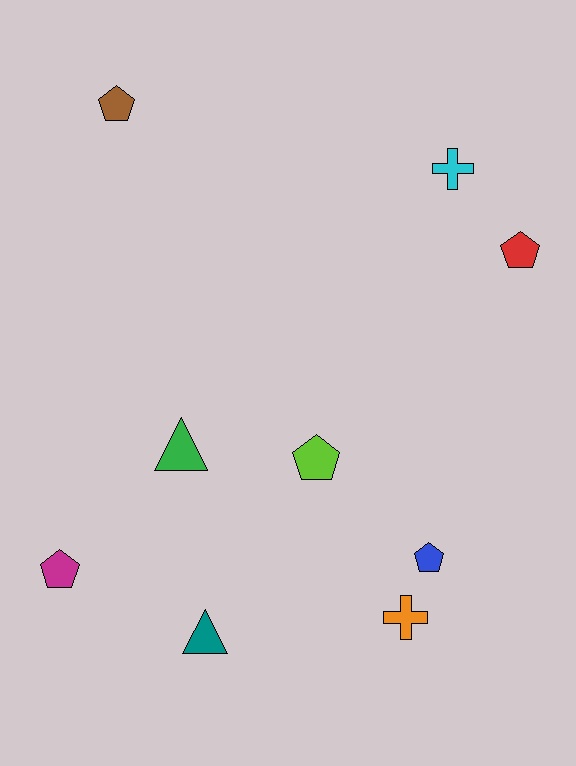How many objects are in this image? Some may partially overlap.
There are 9 objects.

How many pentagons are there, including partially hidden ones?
There are 5 pentagons.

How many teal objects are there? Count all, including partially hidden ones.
There is 1 teal object.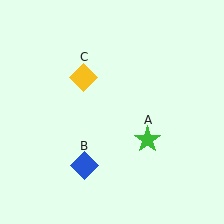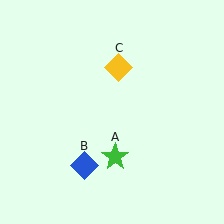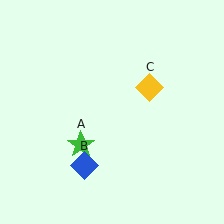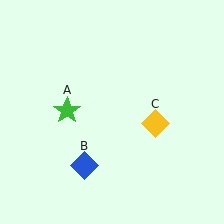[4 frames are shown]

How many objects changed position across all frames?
2 objects changed position: green star (object A), yellow diamond (object C).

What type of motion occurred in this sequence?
The green star (object A), yellow diamond (object C) rotated clockwise around the center of the scene.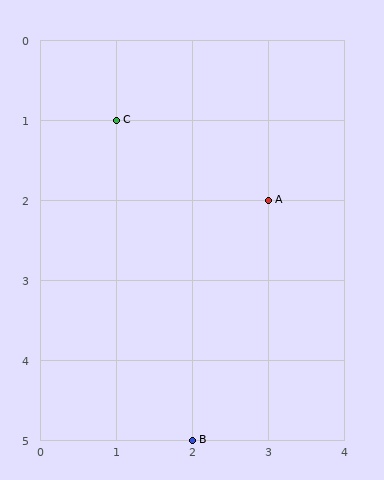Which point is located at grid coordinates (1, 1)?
Point C is at (1, 1).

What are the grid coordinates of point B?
Point B is at grid coordinates (2, 5).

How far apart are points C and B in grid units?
Points C and B are 1 column and 4 rows apart (about 4.1 grid units diagonally).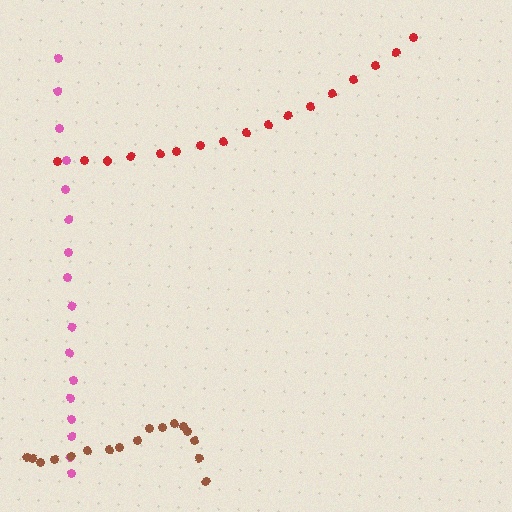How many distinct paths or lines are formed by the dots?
There are 3 distinct paths.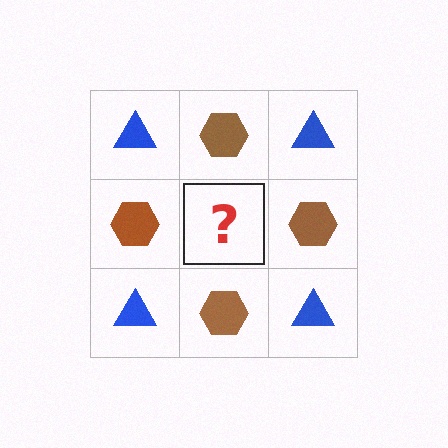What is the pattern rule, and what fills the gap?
The rule is that it alternates blue triangle and brown hexagon in a checkerboard pattern. The gap should be filled with a blue triangle.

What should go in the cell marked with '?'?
The missing cell should contain a blue triangle.